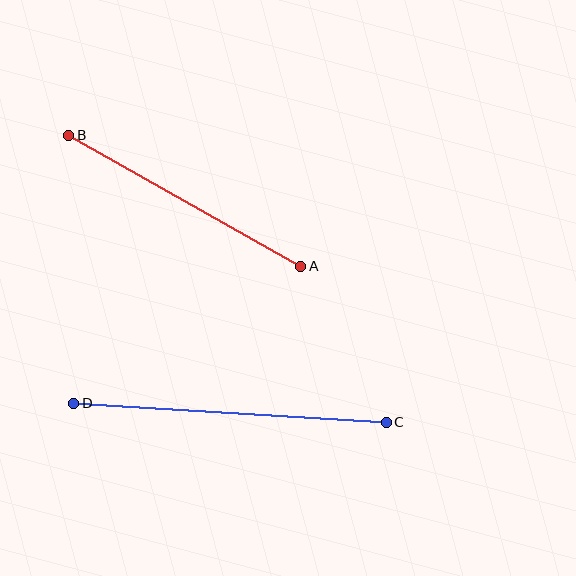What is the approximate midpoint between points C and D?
The midpoint is at approximately (230, 413) pixels.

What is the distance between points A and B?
The distance is approximately 267 pixels.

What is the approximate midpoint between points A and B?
The midpoint is at approximately (185, 201) pixels.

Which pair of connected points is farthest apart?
Points C and D are farthest apart.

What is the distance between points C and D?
The distance is approximately 313 pixels.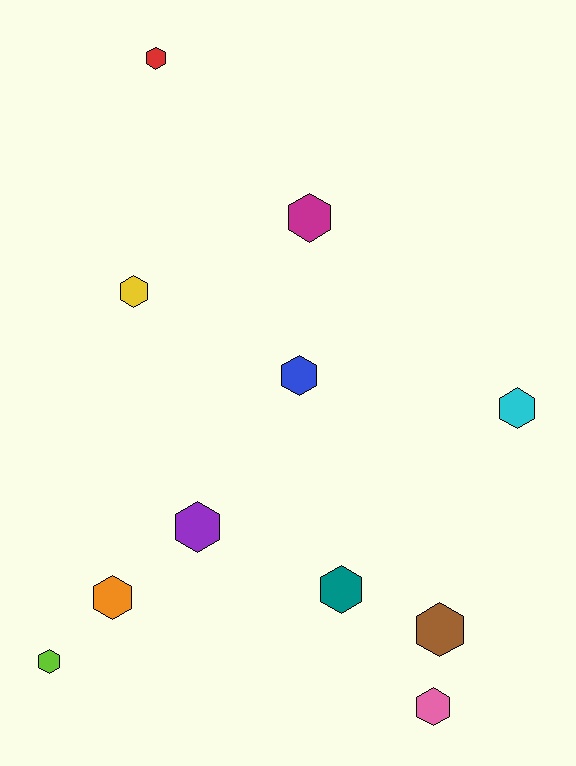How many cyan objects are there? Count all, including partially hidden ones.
There is 1 cyan object.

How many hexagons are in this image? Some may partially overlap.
There are 11 hexagons.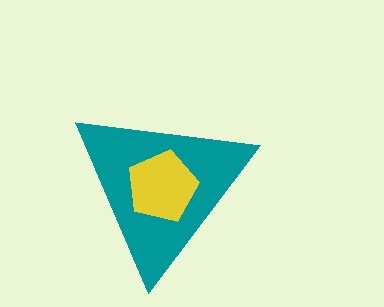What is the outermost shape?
The teal triangle.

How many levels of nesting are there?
2.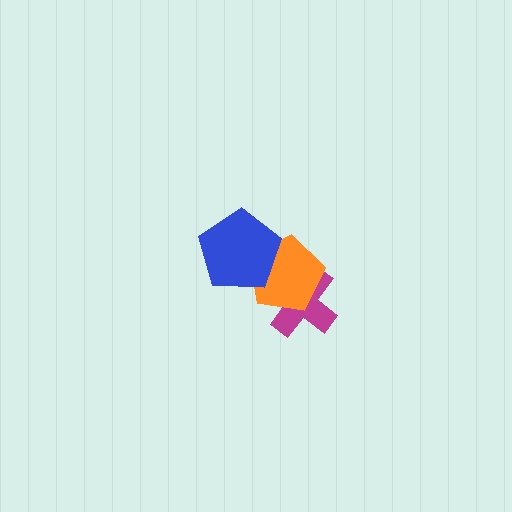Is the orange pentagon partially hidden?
Yes, it is partially covered by another shape.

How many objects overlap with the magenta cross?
1 object overlaps with the magenta cross.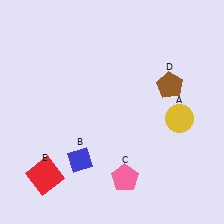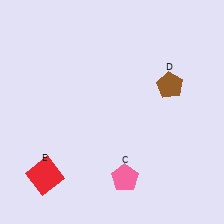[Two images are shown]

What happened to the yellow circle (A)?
The yellow circle (A) was removed in Image 2. It was in the bottom-right area of Image 1.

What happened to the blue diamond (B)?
The blue diamond (B) was removed in Image 2. It was in the bottom-left area of Image 1.